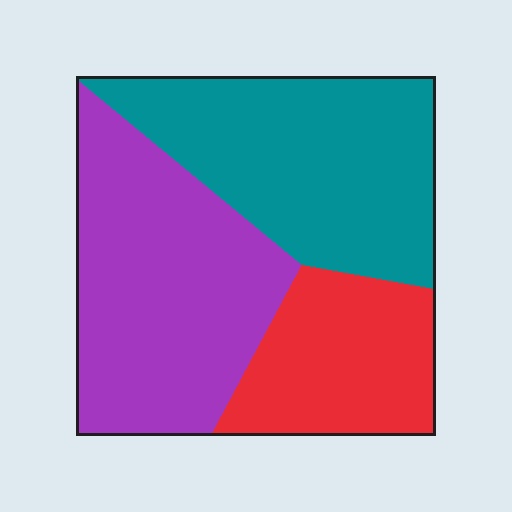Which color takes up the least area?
Red, at roughly 20%.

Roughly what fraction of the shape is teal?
Teal takes up about three eighths (3/8) of the shape.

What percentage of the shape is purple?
Purple takes up between a quarter and a half of the shape.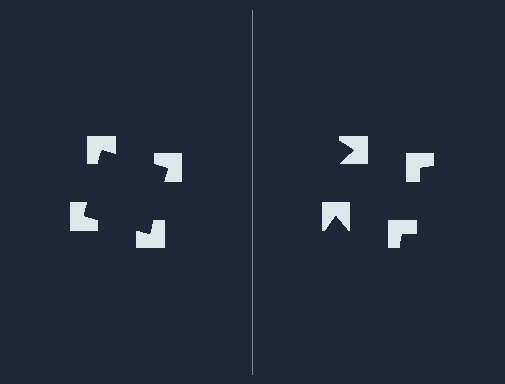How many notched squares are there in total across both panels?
8 — 4 on each side.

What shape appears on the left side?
An illusory square.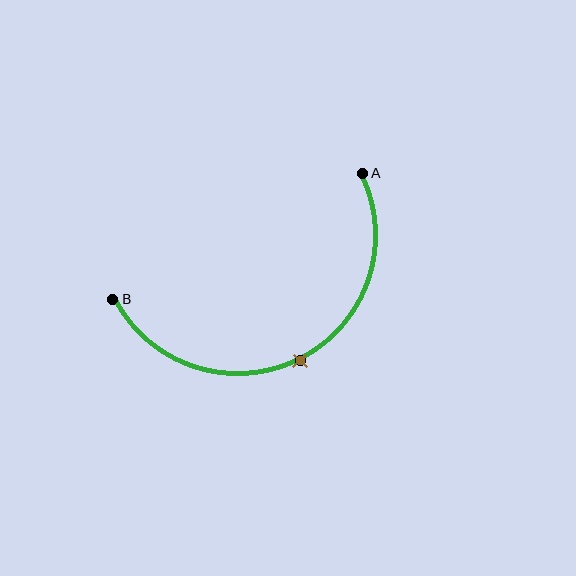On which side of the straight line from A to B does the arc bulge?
The arc bulges below the straight line connecting A and B.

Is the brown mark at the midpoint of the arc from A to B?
Yes. The brown mark lies on the arc at equal arc-length from both A and B — it is the arc midpoint.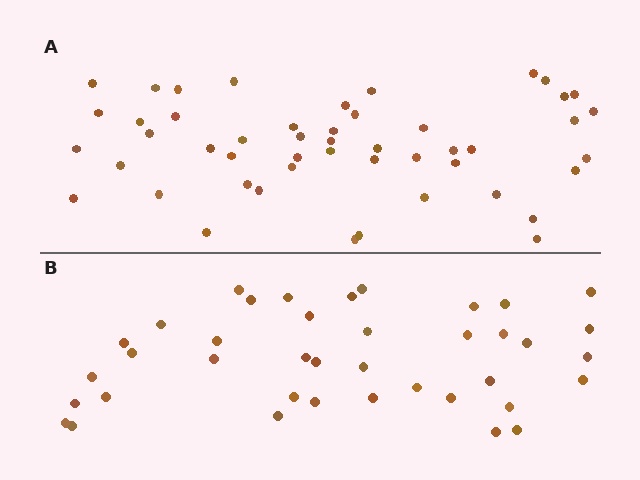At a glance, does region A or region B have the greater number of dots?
Region A (the top region) has more dots.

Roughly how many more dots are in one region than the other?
Region A has roughly 10 or so more dots than region B.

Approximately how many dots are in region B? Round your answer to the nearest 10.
About 40 dots. (The exact count is 39, which rounds to 40.)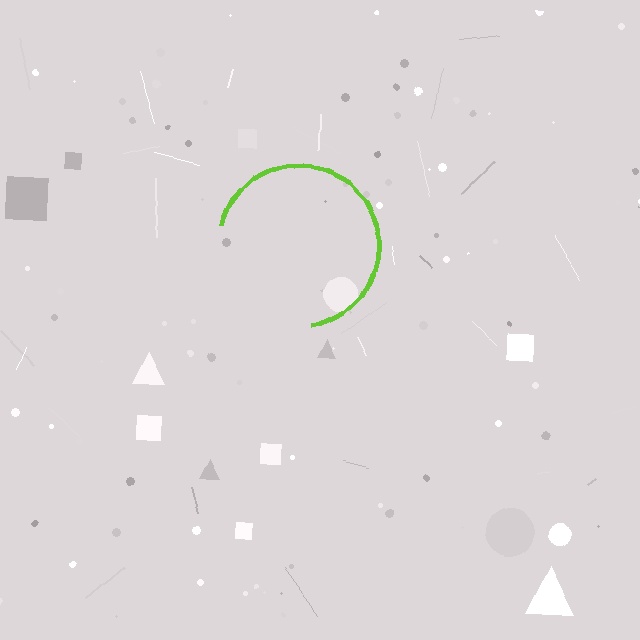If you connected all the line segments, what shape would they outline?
They would outline a circle.